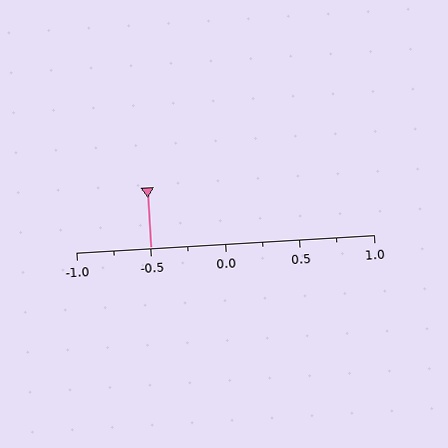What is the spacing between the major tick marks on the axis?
The major ticks are spaced 0.5 apart.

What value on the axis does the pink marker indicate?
The marker indicates approximately -0.5.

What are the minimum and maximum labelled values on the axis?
The axis runs from -1.0 to 1.0.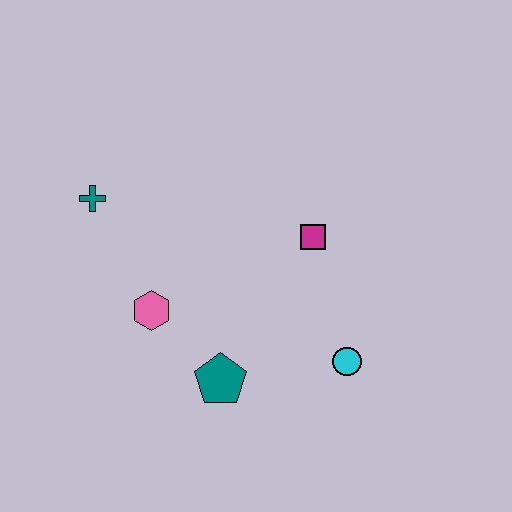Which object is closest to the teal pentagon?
The pink hexagon is closest to the teal pentagon.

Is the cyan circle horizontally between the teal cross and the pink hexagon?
No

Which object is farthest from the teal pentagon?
The teal cross is farthest from the teal pentagon.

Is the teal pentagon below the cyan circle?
Yes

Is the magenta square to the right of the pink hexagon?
Yes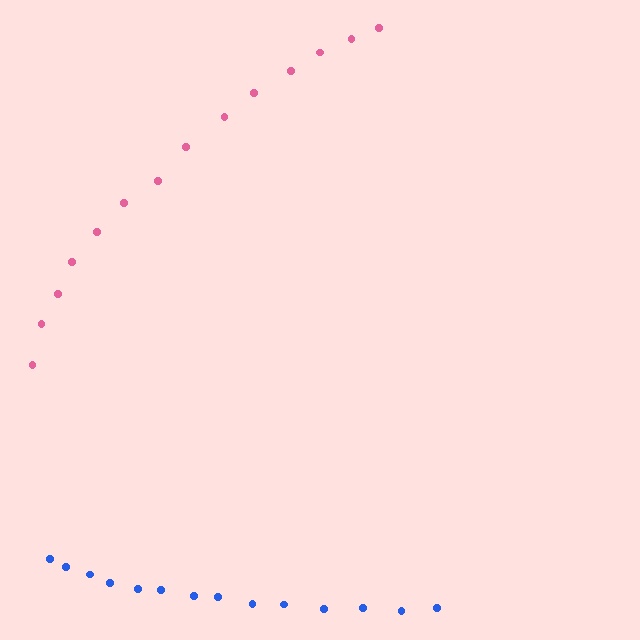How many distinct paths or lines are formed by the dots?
There are 2 distinct paths.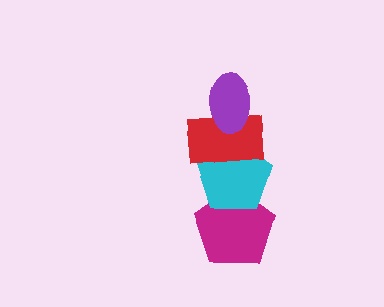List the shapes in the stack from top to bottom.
From top to bottom: the purple ellipse, the red rectangle, the cyan pentagon, the magenta pentagon.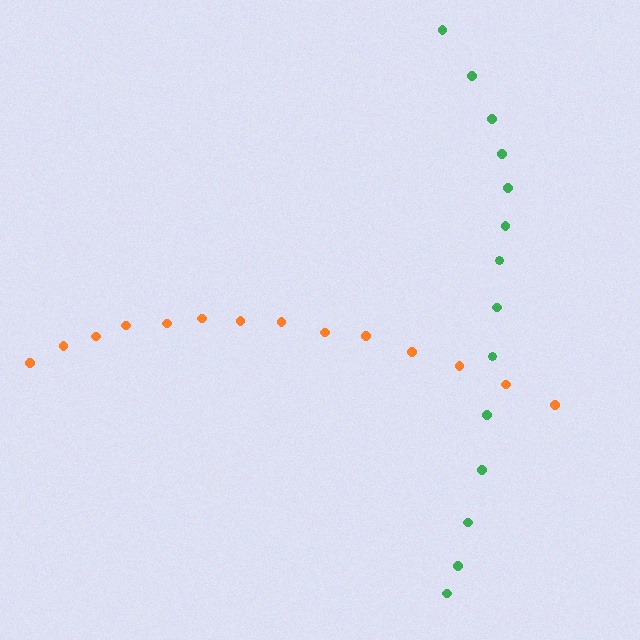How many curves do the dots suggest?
There are 2 distinct paths.